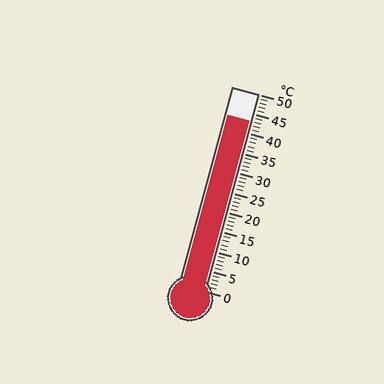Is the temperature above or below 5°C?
The temperature is above 5°C.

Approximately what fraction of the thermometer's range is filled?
The thermometer is filled to approximately 85% of its range.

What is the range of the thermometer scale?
The thermometer scale ranges from 0°C to 50°C.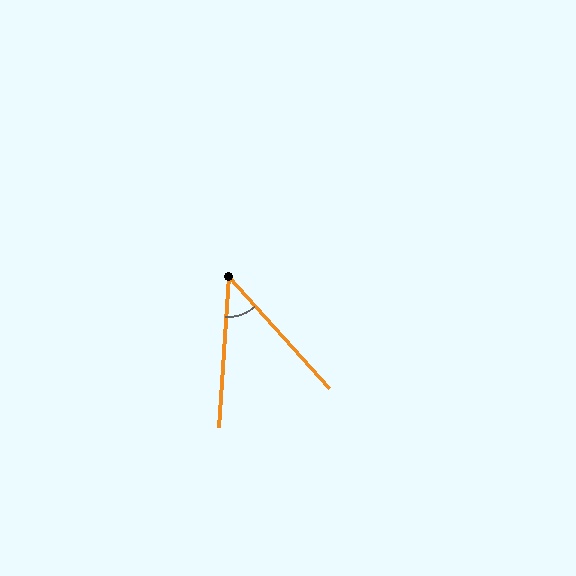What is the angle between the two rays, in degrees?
Approximately 46 degrees.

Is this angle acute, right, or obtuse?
It is acute.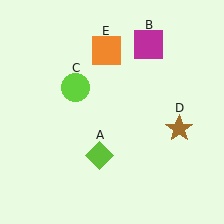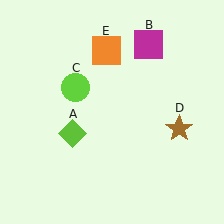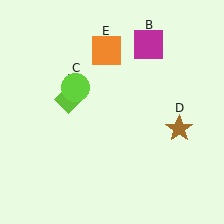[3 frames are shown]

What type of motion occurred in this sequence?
The lime diamond (object A) rotated clockwise around the center of the scene.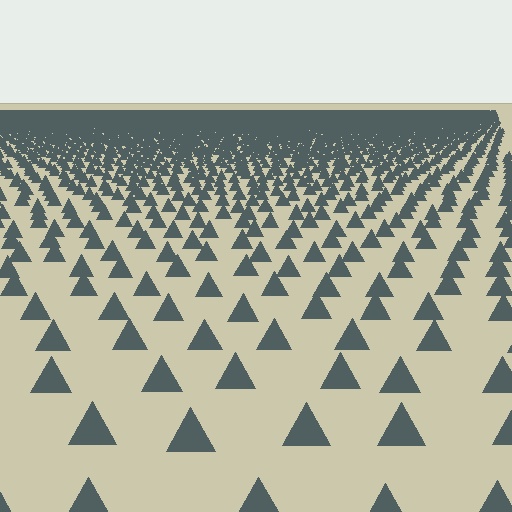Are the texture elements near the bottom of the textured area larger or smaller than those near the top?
Larger. Near the bottom, elements are closer to the viewer and appear at a bigger on-screen size.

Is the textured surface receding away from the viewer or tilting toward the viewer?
The surface is receding away from the viewer. Texture elements get smaller and denser toward the top.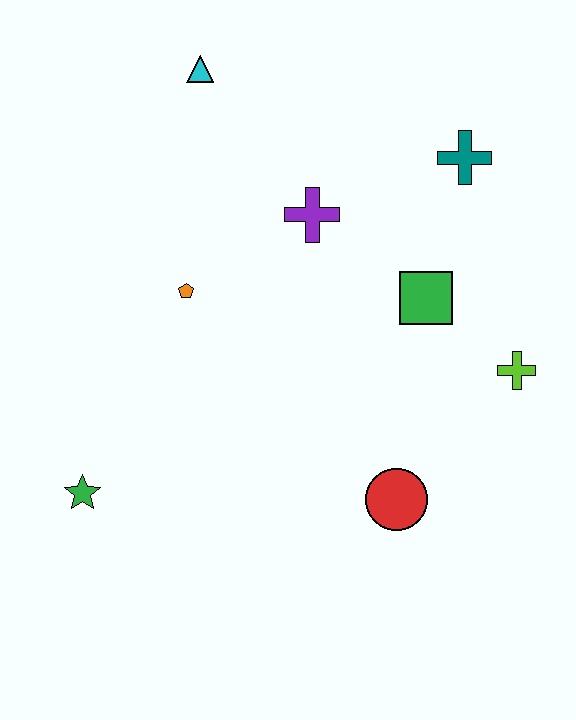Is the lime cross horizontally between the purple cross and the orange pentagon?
No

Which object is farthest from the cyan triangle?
The red circle is farthest from the cyan triangle.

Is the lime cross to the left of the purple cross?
No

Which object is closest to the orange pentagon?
The purple cross is closest to the orange pentagon.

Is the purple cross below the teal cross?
Yes